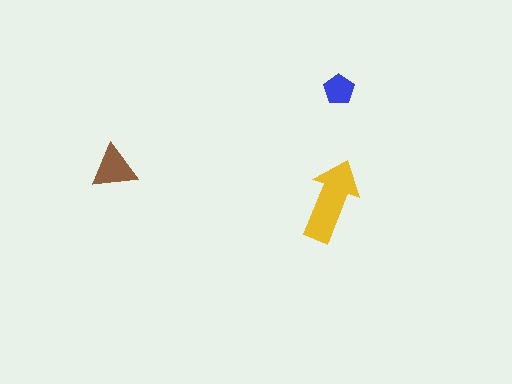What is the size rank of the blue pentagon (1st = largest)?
3rd.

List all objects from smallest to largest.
The blue pentagon, the brown triangle, the yellow arrow.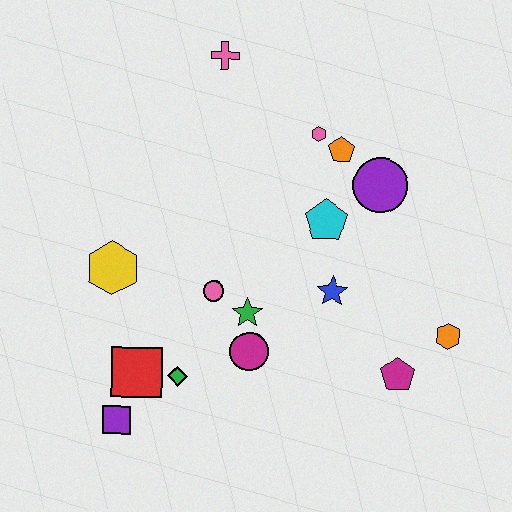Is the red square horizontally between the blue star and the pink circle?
No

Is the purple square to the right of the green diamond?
No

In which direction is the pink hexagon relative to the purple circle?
The pink hexagon is to the left of the purple circle.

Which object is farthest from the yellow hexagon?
The orange hexagon is farthest from the yellow hexagon.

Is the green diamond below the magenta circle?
Yes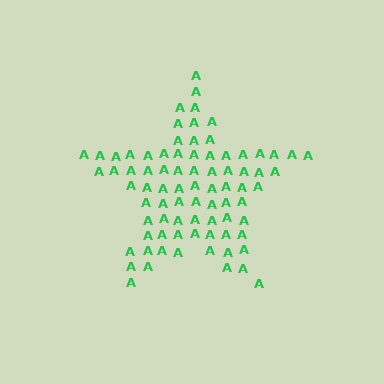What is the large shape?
The large shape is a star.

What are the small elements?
The small elements are letter A's.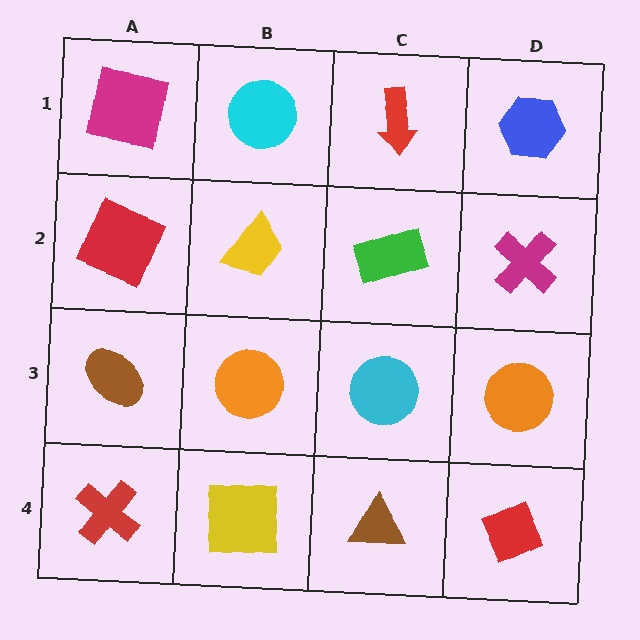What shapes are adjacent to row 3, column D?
A magenta cross (row 2, column D), a red diamond (row 4, column D), a cyan circle (row 3, column C).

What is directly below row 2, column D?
An orange circle.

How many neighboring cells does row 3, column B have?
4.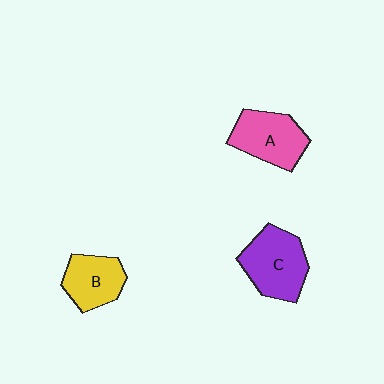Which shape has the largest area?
Shape C (purple).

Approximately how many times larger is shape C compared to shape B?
Approximately 1.4 times.